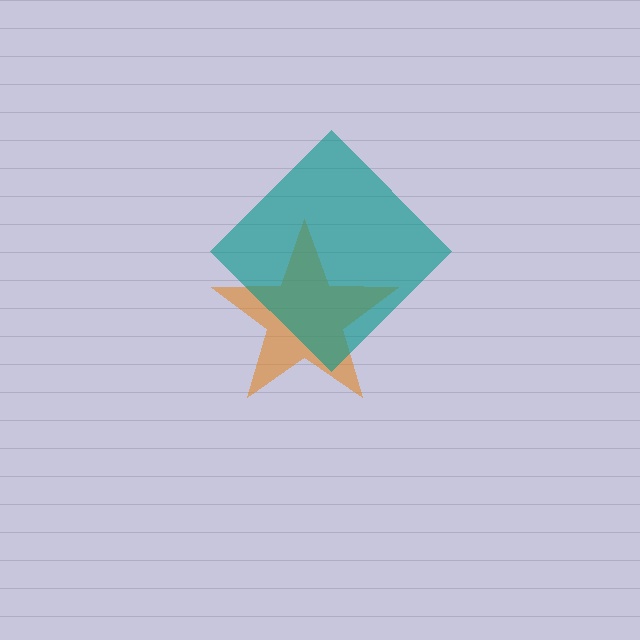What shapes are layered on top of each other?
The layered shapes are: an orange star, a teal diamond.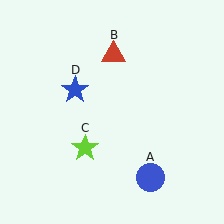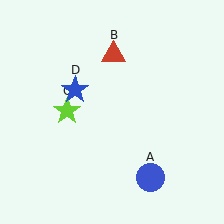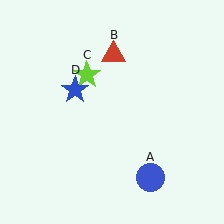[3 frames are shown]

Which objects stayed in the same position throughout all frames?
Blue circle (object A) and red triangle (object B) and blue star (object D) remained stationary.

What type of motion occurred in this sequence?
The lime star (object C) rotated clockwise around the center of the scene.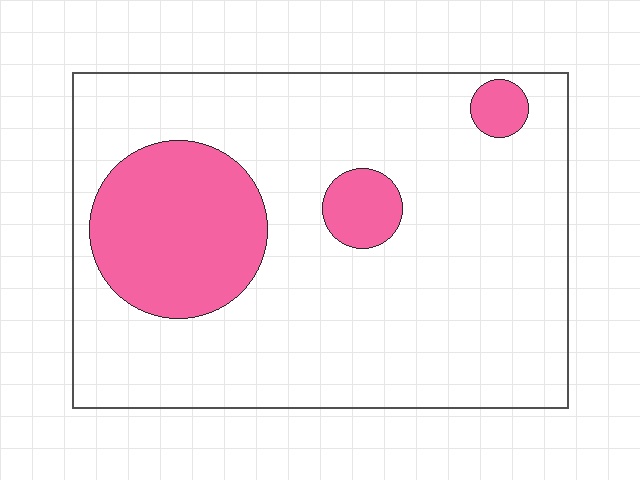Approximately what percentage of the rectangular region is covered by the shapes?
Approximately 20%.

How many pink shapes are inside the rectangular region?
3.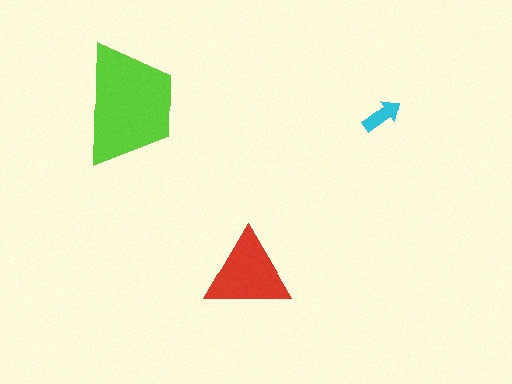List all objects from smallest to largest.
The cyan arrow, the red triangle, the lime trapezoid.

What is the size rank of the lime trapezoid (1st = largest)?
1st.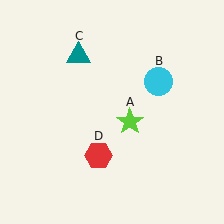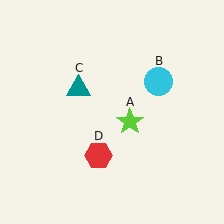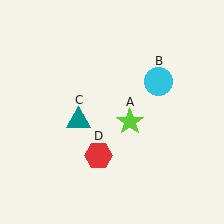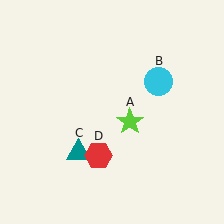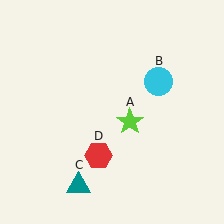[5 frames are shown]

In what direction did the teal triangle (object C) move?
The teal triangle (object C) moved down.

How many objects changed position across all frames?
1 object changed position: teal triangle (object C).